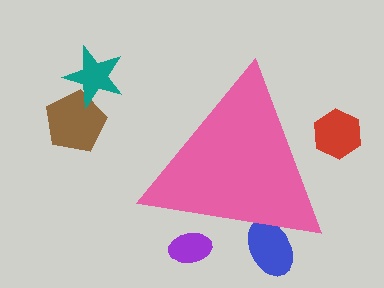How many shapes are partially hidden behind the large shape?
3 shapes are partially hidden.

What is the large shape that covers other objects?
A pink triangle.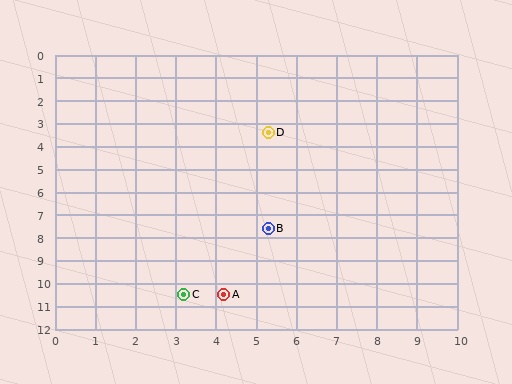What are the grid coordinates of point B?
Point B is at approximately (5.3, 7.6).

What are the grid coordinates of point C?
Point C is at approximately (3.2, 10.5).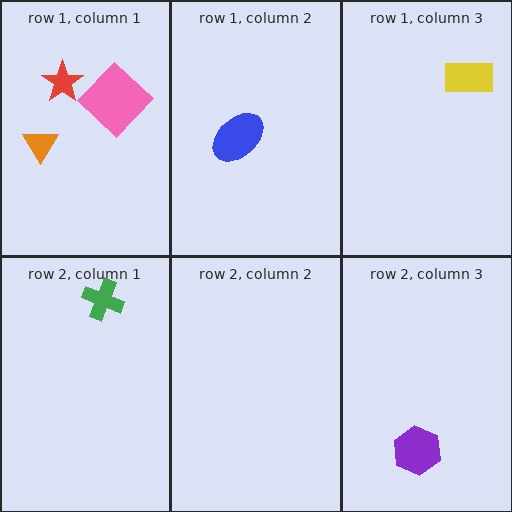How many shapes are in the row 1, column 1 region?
3.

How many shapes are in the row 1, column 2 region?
1.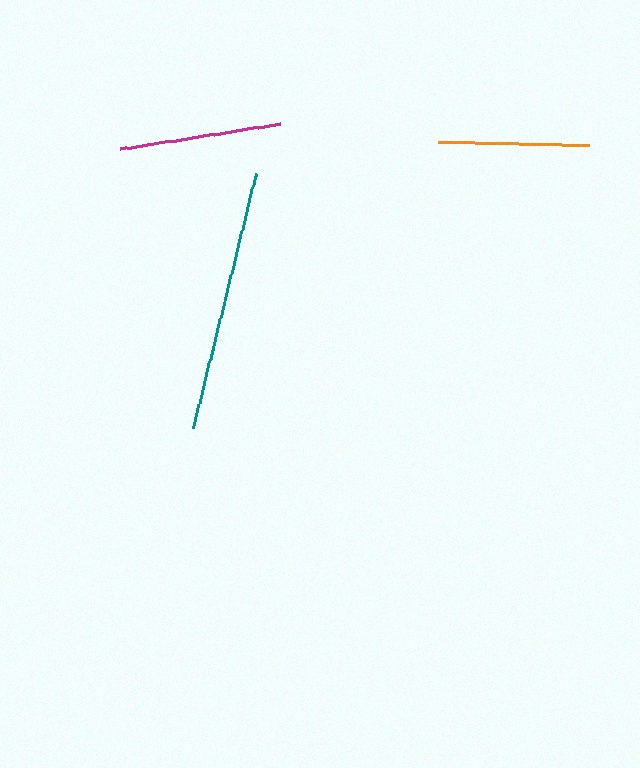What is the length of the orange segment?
The orange segment is approximately 150 pixels long.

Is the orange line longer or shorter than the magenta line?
The magenta line is longer than the orange line.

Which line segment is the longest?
The teal line is the longest at approximately 263 pixels.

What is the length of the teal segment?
The teal segment is approximately 263 pixels long.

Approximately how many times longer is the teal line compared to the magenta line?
The teal line is approximately 1.6 times the length of the magenta line.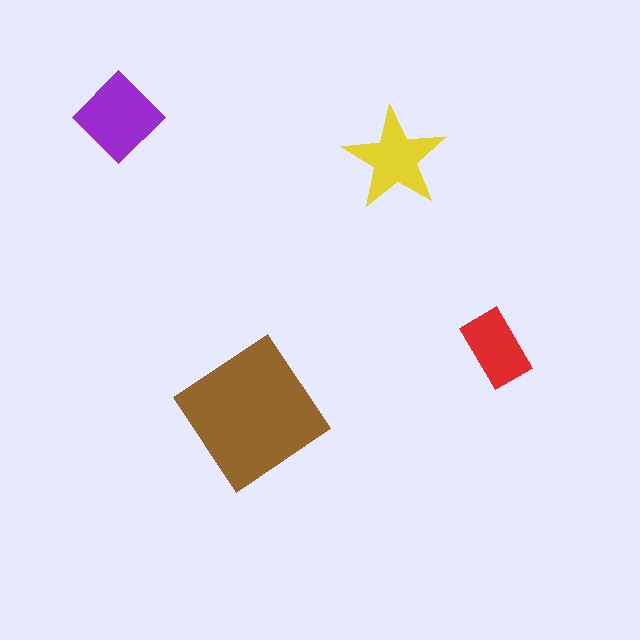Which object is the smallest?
The red rectangle.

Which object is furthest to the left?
The purple diamond is leftmost.